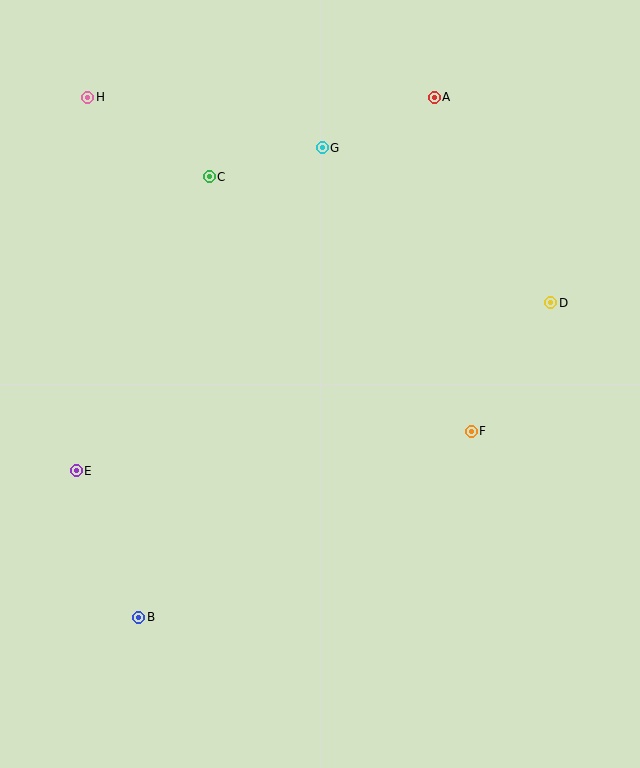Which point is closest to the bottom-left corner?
Point B is closest to the bottom-left corner.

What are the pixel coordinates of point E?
Point E is at (76, 471).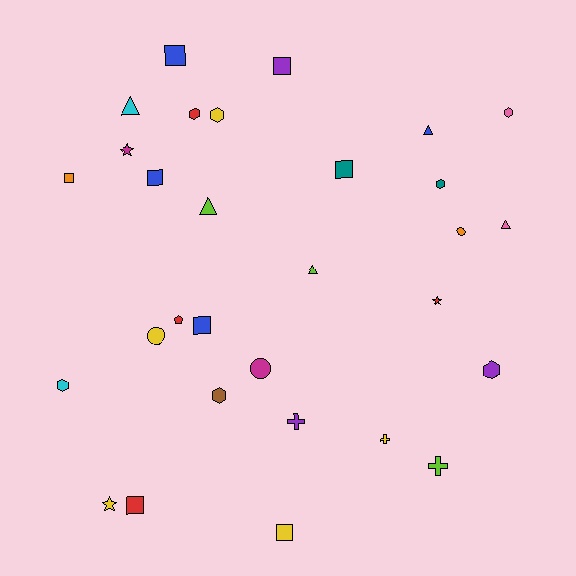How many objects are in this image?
There are 30 objects.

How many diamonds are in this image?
There are no diamonds.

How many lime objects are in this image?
There are 3 lime objects.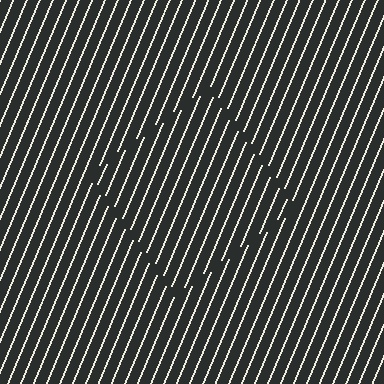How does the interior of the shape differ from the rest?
The interior of the shape contains the same grating, shifted by half a period — the contour is defined by the phase discontinuity where line-ends from the inner and outer gratings abut.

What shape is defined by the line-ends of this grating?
An illusory square. The interior of the shape contains the same grating, shifted by half a period — the contour is defined by the phase discontinuity where line-ends from the inner and outer gratings abut.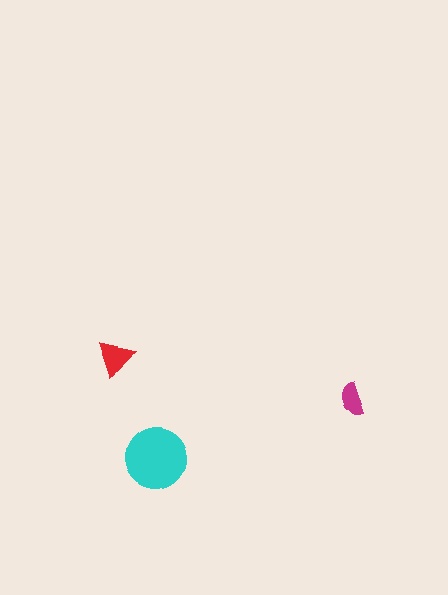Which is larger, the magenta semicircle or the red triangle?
The red triangle.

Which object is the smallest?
The magenta semicircle.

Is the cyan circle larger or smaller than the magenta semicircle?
Larger.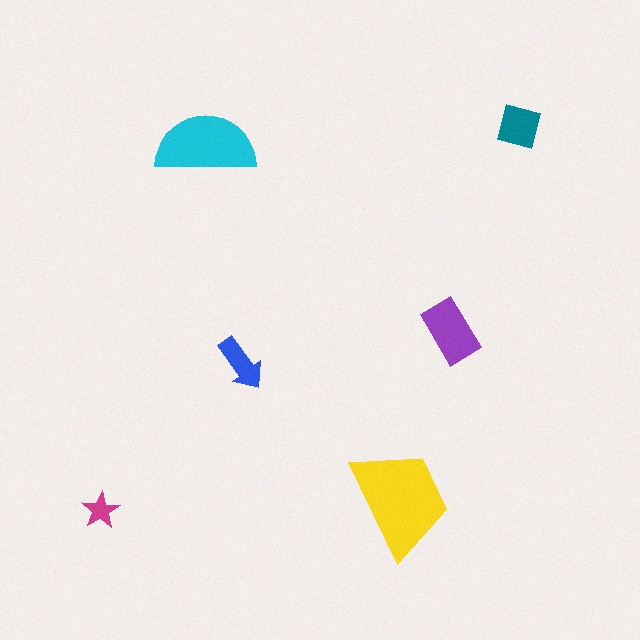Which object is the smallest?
The magenta star.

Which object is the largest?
The yellow trapezoid.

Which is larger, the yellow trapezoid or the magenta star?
The yellow trapezoid.